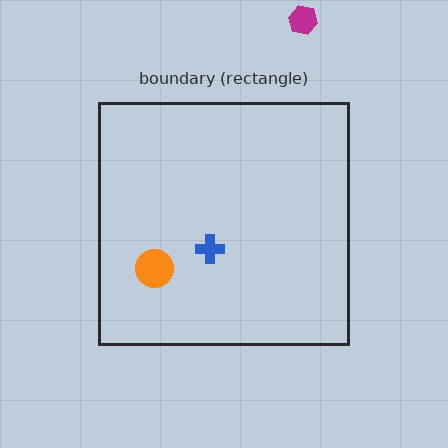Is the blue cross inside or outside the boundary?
Inside.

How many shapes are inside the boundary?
2 inside, 1 outside.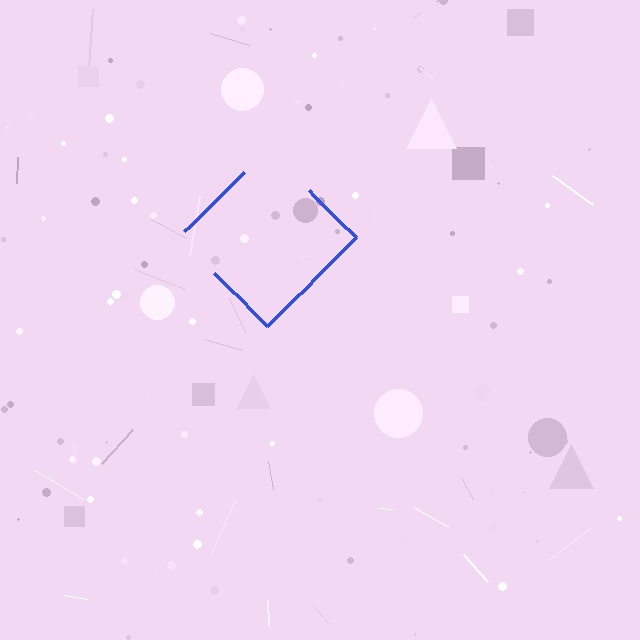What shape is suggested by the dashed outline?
The dashed outline suggests a diamond.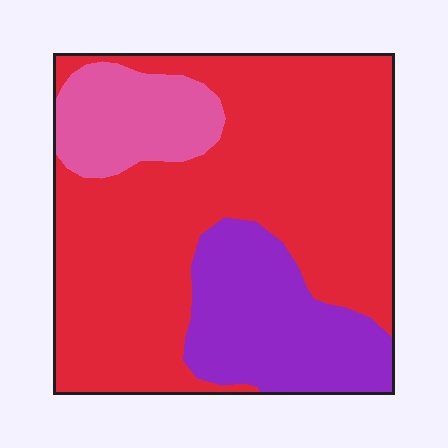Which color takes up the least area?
Pink, at roughly 15%.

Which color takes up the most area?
Red, at roughly 65%.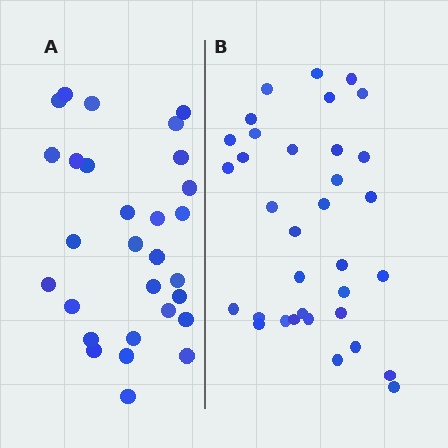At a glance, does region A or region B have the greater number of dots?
Region B (the right region) has more dots.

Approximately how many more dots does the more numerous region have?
Region B has about 5 more dots than region A.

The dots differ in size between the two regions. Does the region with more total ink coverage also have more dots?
No. Region A has more total ink coverage because its dots are larger, but region B actually contains more individual dots. Total area can be misleading — the number of items is what matters here.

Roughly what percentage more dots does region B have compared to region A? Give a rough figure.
About 15% more.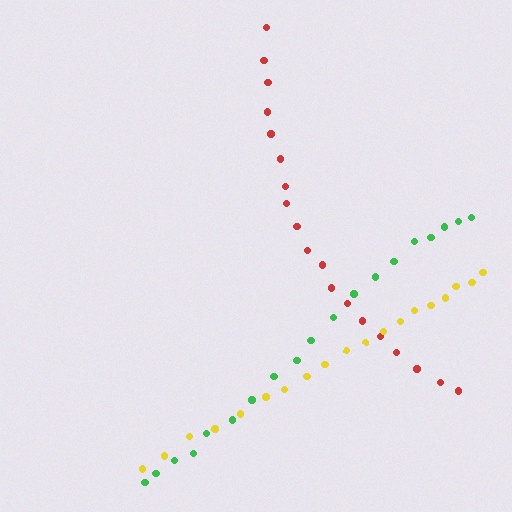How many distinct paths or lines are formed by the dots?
There are 3 distinct paths.